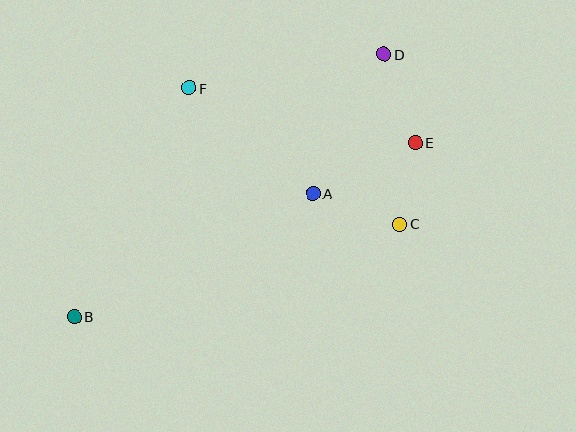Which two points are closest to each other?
Points C and E are closest to each other.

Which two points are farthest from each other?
Points B and D are farthest from each other.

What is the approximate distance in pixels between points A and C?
The distance between A and C is approximately 92 pixels.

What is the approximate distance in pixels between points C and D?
The distance between C and D is approximately 170 pixels.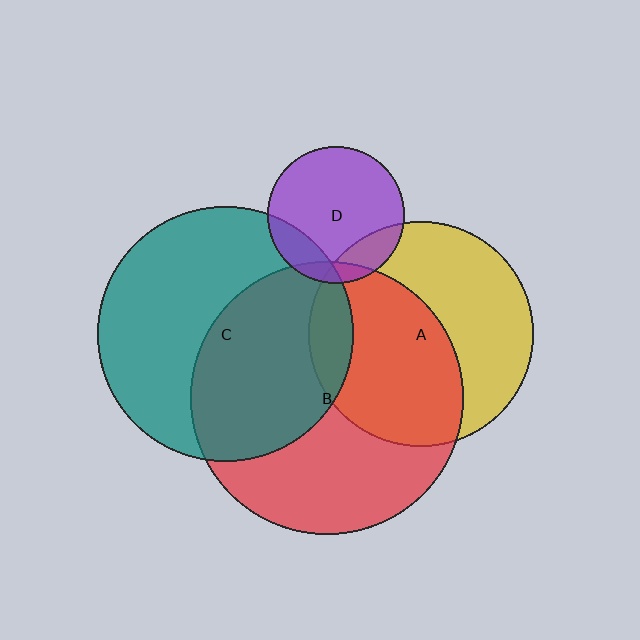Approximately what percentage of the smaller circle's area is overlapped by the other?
Approximately 10%.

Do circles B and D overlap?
Yes.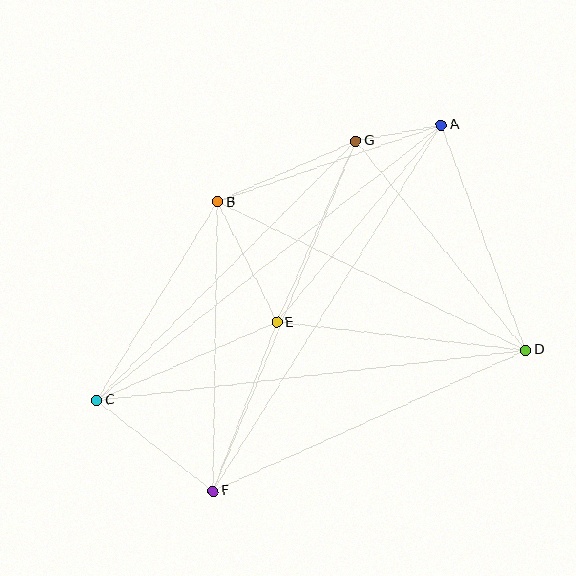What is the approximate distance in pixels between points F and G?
The distance between F and G is approximately 378 pixels.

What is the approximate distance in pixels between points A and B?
The distance between A and B is approximately 236 pixels.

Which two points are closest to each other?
Points A and G are closest to each other.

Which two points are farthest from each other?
Points A and C are farthest from each other.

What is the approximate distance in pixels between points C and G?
The distance between C and G is approximately 367 pixels.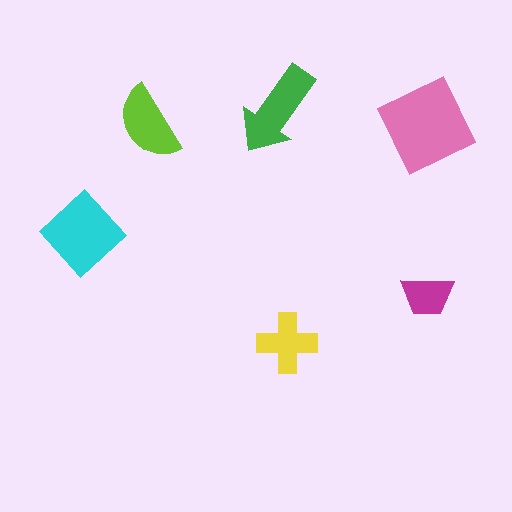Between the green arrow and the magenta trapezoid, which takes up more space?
The green arrow.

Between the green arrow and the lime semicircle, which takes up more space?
The green arrow.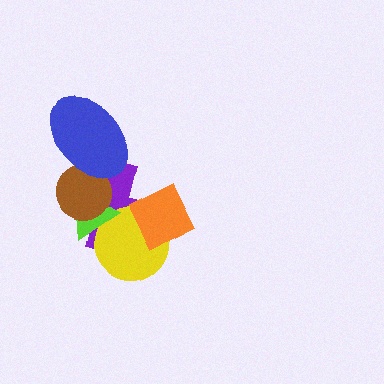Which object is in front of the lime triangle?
The brown circle is in front of the lime triangle.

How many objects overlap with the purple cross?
5 objects overlap with the purple cross.